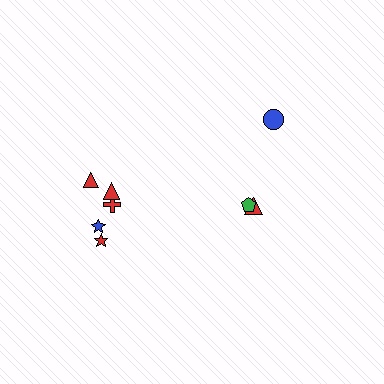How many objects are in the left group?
There are 5 objects.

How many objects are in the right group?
There are 3 objects.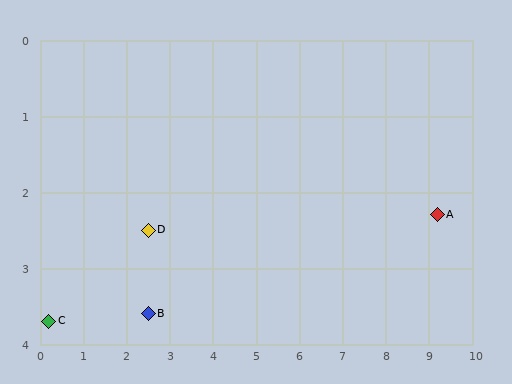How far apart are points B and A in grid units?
Points B and A are about 6.8 grid units apart.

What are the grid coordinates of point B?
Point B is at approximately (2.5, 3.6).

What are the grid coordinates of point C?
Point C is at approximately (0.2, 3.7).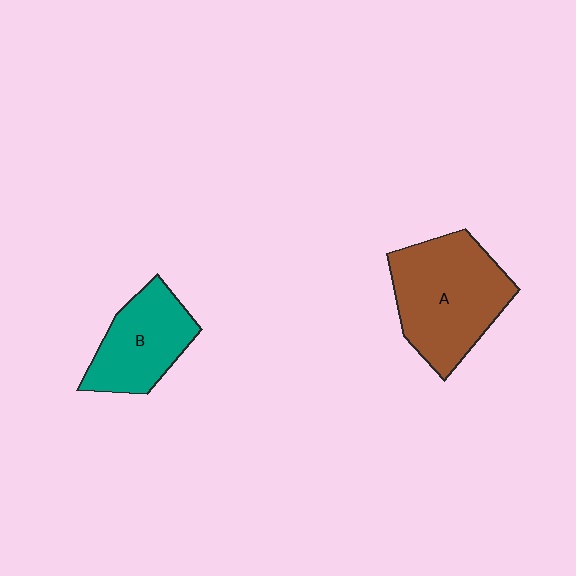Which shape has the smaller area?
Shape B (teal).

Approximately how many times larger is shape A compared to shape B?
Approximately 1.5 times.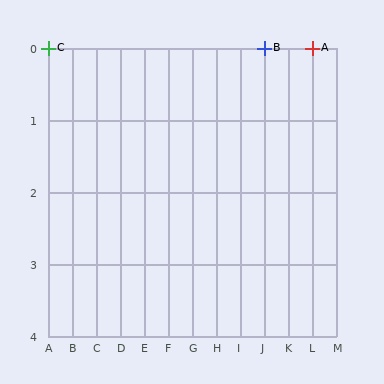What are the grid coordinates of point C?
Point C is at grid coordinates (A, 0).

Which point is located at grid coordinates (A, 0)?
Point C is at (A, 0).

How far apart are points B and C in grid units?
Points B and C are 9 columns apart.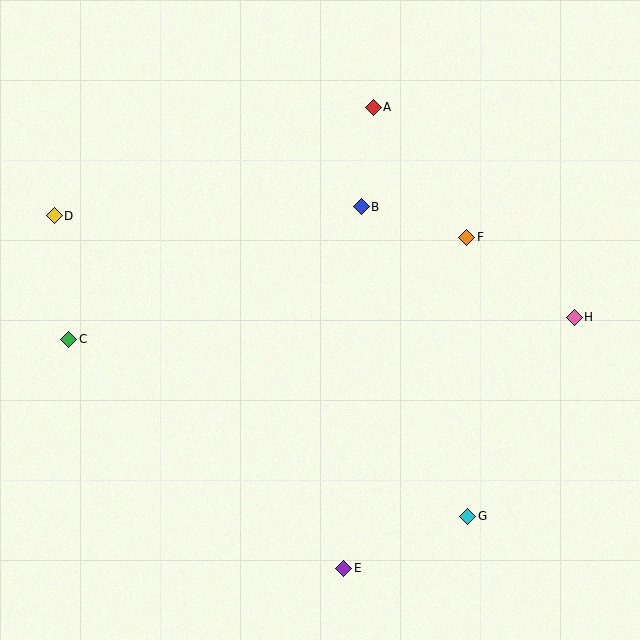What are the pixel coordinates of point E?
Point E is at (344, 568).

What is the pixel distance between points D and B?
The distance between D and B is 307 pixels.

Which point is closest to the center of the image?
Point B at (361, 207) is closest to the center.